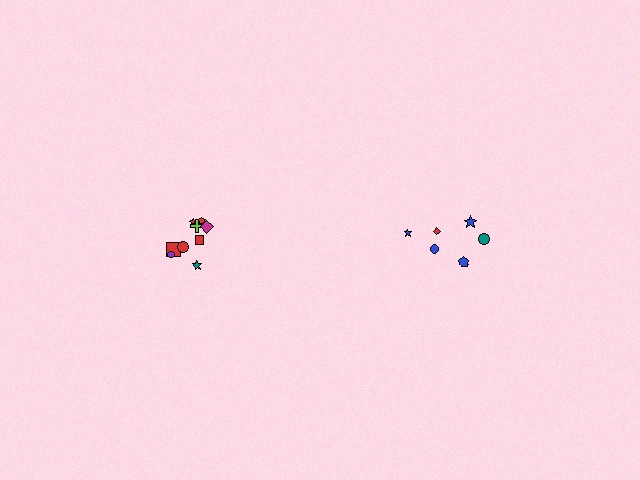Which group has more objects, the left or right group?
The left group.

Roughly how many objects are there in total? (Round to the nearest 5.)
Roughly 15 objects in total.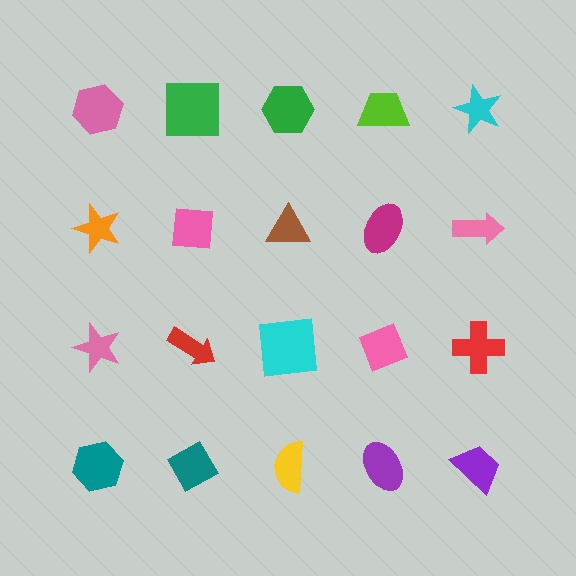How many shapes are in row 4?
5 shapes.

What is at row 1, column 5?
A cyan star.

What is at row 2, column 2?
A pink square.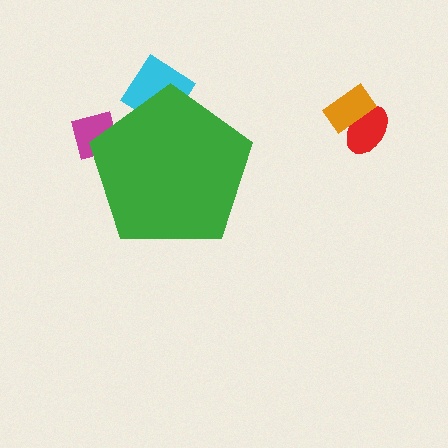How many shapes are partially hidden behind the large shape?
2 shapes are partially hidden.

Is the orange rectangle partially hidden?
No, the orange rectangle is fully visible.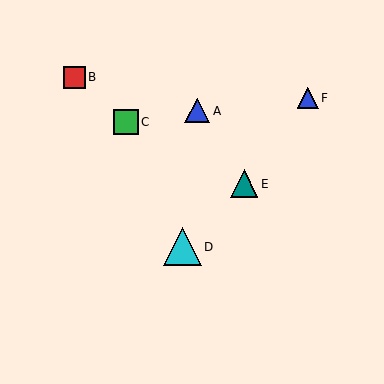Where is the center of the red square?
The center of the red square is at (74, 77).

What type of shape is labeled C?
Shape C is a green square.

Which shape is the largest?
The cyan triangle (labeled D) is the largest.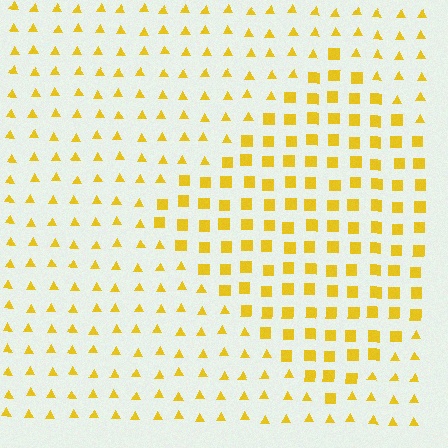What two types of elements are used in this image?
The image uses squares inside the diamond region and triangles outside it.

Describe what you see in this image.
The image is filled with small yellow elements arranged in a uniform grid. A diamond-shaped region contains squares, while the surrounding area contains triangles. The boundary is defined purely by the change in element shape.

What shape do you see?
I see a diamond.